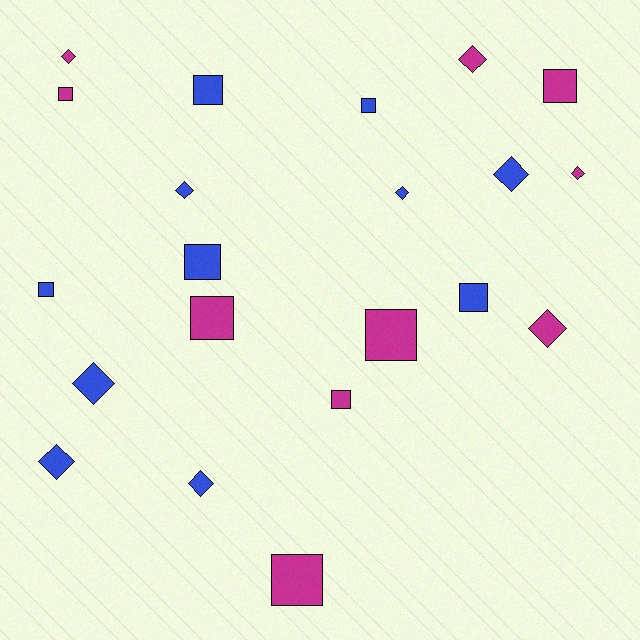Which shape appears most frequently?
Square, with 11 objects.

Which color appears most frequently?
Blue, with 11 objects.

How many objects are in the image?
There are 21 objects.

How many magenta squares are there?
There are 6 magenta squares.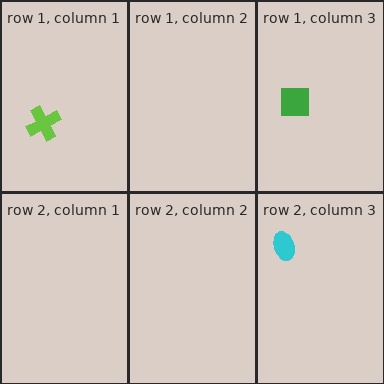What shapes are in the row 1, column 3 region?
The green square.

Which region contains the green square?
The row 1, column 3 region.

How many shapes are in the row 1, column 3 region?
1.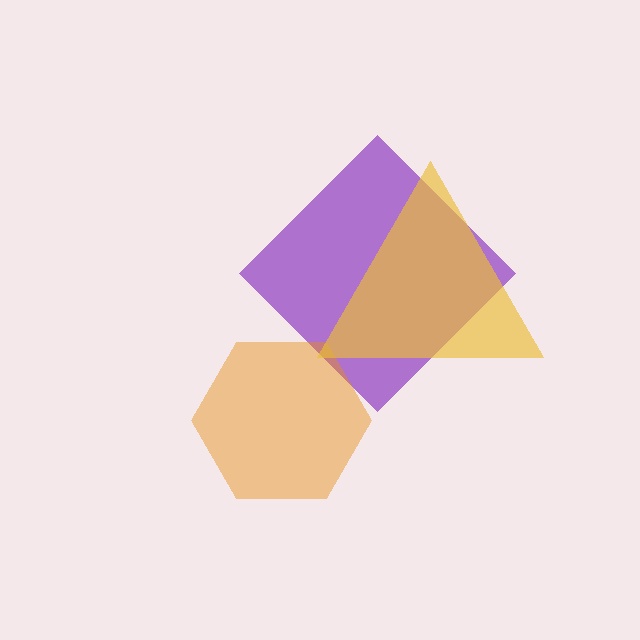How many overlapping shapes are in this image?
There are 3 overlapping shapes in the image.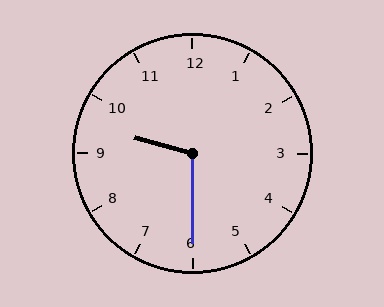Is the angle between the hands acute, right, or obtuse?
It is obtuse.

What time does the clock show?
9:30.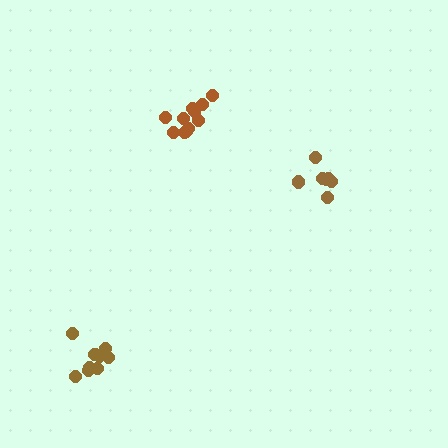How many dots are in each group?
Group 1: 11 dots, Group 2: 9 dots, Group 3: 7 dots (27 total).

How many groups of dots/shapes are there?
There are 3 groups.